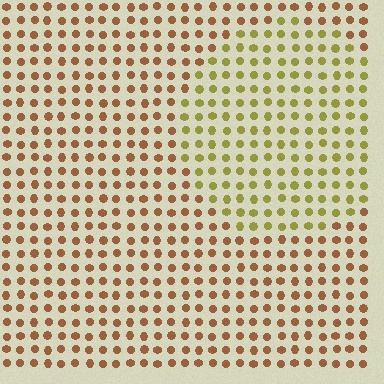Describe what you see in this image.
The image is filled with small brown elements in a uniform arrangement. A circle-shaped region is visible where the elements are tinted to a slightly different hue, forming a subtle color boundary.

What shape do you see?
I see a circle.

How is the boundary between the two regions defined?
The boundary is defined purely by a slight shift in hue (about 41 degrees). Spacing, size, and orientation are identical on both sides.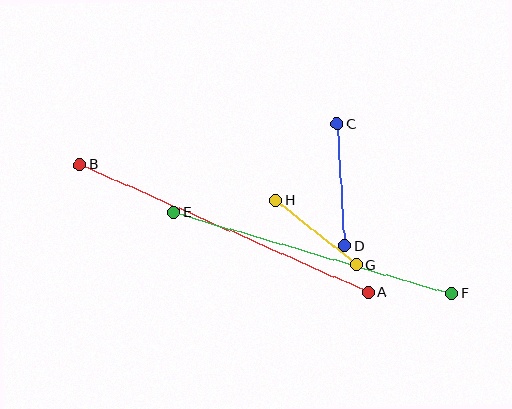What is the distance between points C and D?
The distance is approximately 122 pixels.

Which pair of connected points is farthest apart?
Points A and B are farthest apart.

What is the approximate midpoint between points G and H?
The midpoint is at approximately (316, 233) pixels.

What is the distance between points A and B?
The distance is approximately 315 pixels.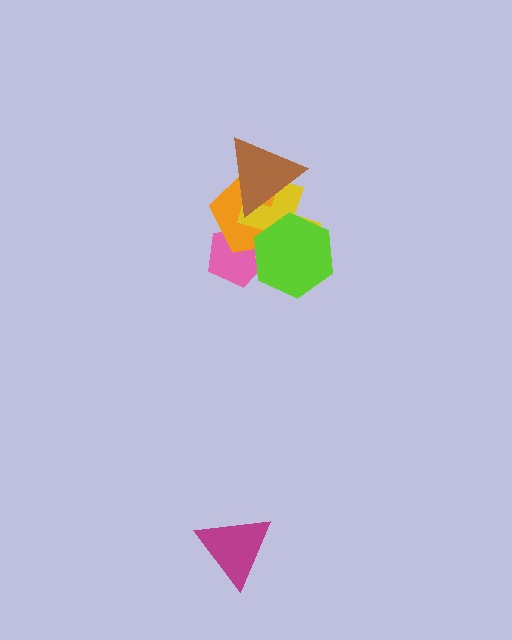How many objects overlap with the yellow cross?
4 objects overlap with the yellow cross.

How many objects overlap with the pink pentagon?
3 objects overlap with the pink pentagon.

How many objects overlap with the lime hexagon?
3 objects overlap with the lime hexagon.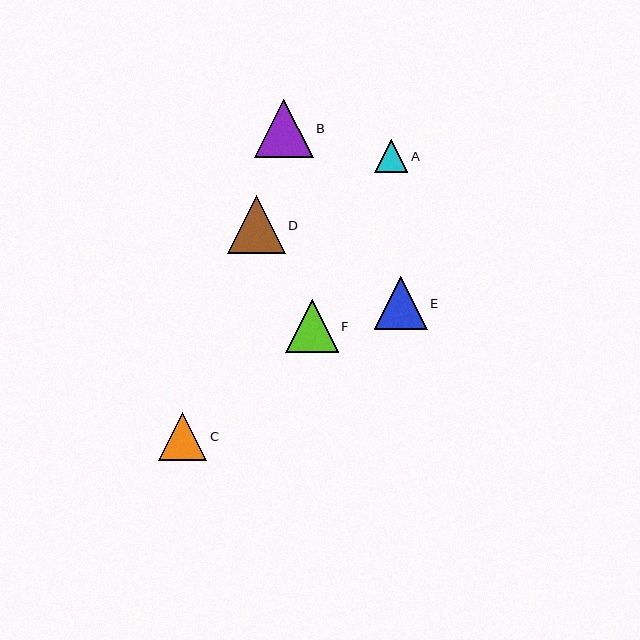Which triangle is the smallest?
Triangle A is the smallest with a size of approximately 33 pixels.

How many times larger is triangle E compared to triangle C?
Triangle E is approximately 1.1 times the size of triangle C.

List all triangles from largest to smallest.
From largest to smallest: B, D, E, F, C, A.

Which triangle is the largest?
Triangle B is the largest with a size of approximately 59 pixels.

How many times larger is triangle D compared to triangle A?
Triangle D is approximately 1.8 times the size of triangle A.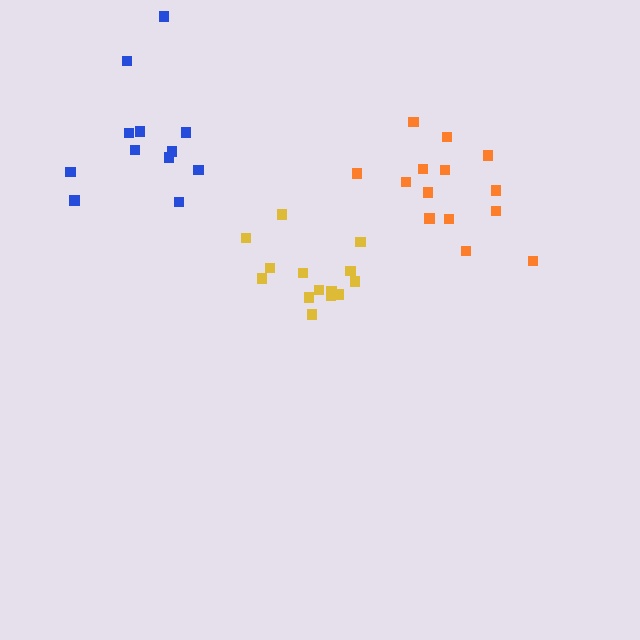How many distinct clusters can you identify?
There are 3 distinct clusters.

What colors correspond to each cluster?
The clusters are colored: orange, yellow, blue.